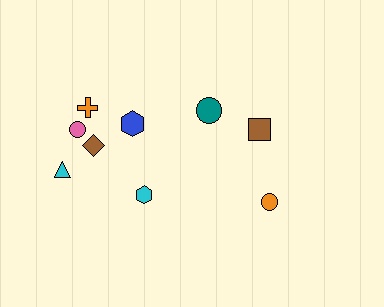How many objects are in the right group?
There are 3 objects.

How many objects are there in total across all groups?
There are 9 objects.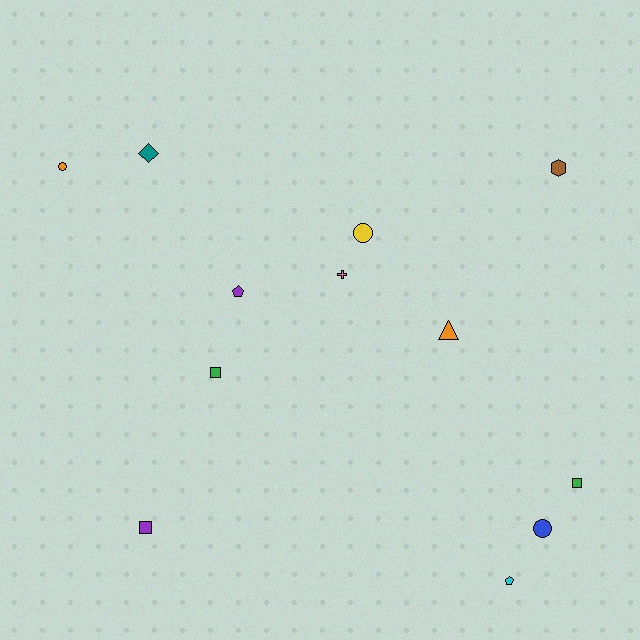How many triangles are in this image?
There is 1 triangle.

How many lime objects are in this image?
There are no lime objects.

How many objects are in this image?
There are 12 objects.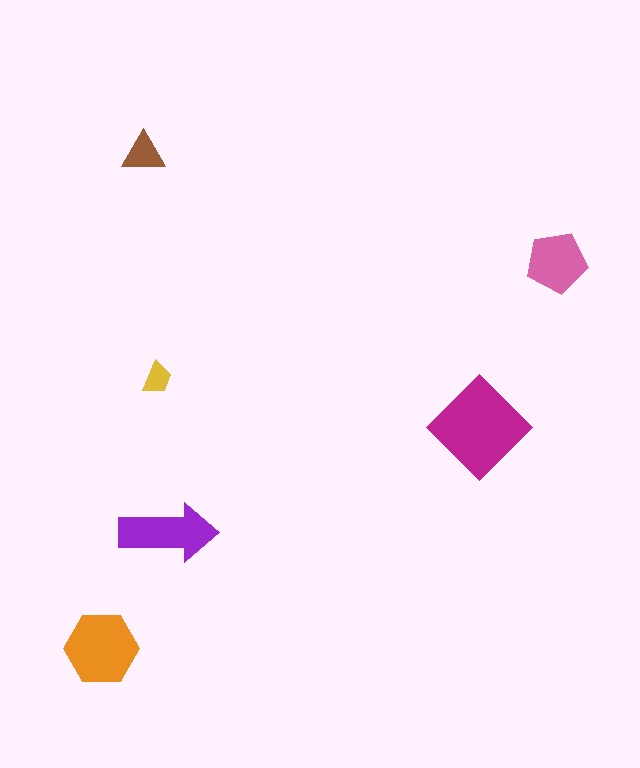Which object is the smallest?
The yellow trapezoid.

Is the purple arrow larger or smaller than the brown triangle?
Larger.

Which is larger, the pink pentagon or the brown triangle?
The pink pentagon.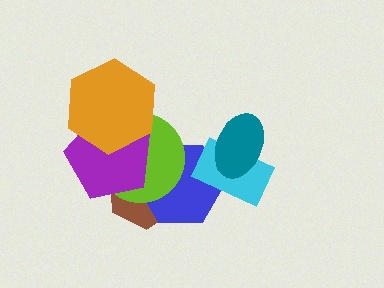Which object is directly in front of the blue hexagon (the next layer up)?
The cyan rectangle is directly in front of the blue hexagon.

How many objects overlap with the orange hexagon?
2 objects overlap with the orange hexagon.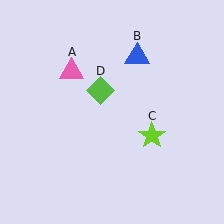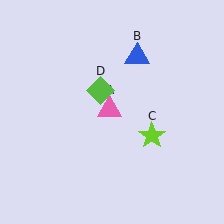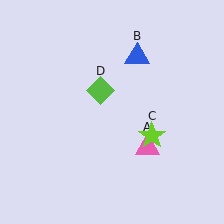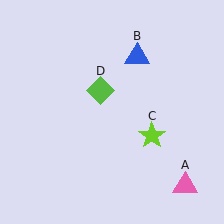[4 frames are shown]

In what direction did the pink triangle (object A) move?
The pink triangle (object A) moved down and to the right.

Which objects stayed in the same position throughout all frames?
Blue triangle (object B) and lime star (object C) and lime diamond (object D) remained stationary.